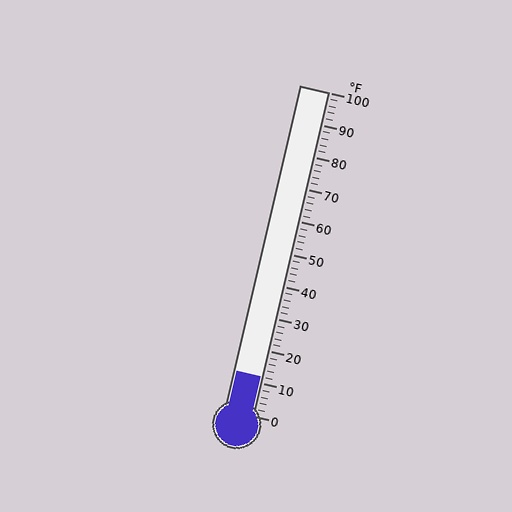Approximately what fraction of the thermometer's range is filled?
The thermometer is filled to approximately 10% of its range.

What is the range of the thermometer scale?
The thermometer scale ranges from 0°F to 100°F.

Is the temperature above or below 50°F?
The temperature is below 50°F.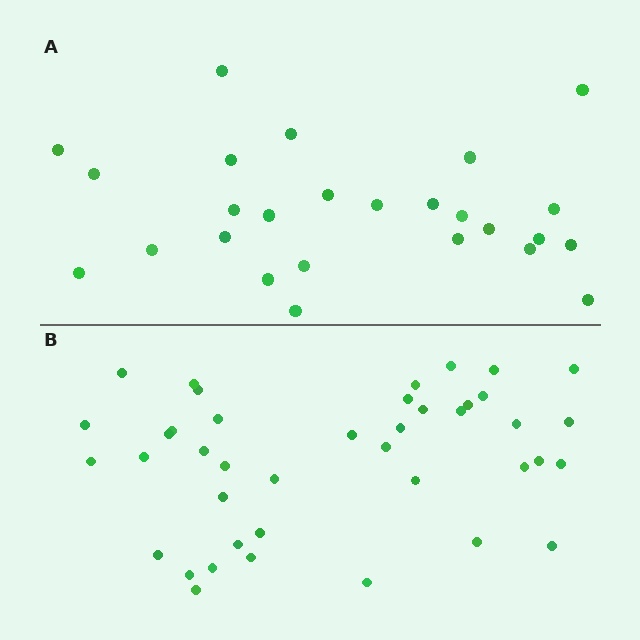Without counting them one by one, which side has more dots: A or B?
Region B (the bottom region) has more dots.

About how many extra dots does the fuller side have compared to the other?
Region B has approximately 15 more dots than region A.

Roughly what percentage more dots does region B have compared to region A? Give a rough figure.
About 60% more.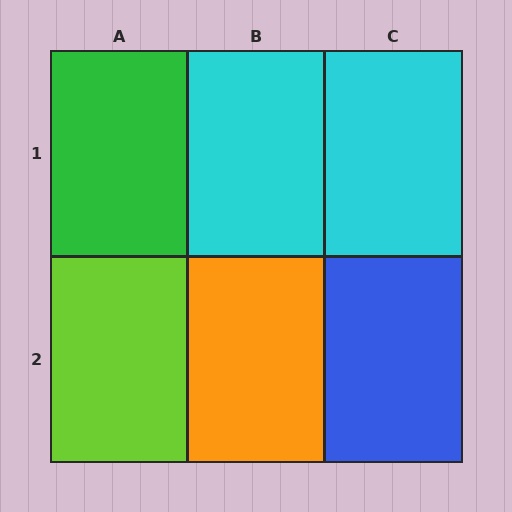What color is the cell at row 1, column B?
Cyan.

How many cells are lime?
1 cell is lime.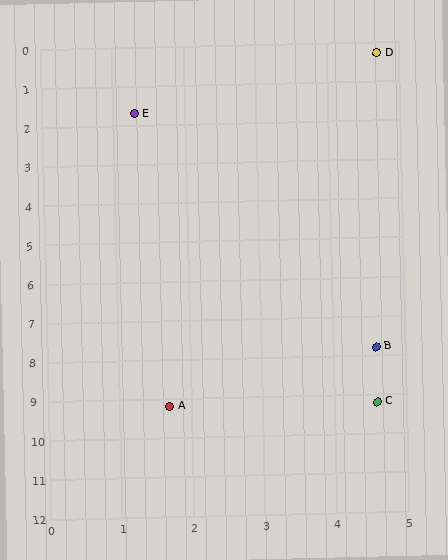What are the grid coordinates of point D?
Point D is at approximately (4.7, 0.3).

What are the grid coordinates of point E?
Point E is at approximately (1.3, 1.7).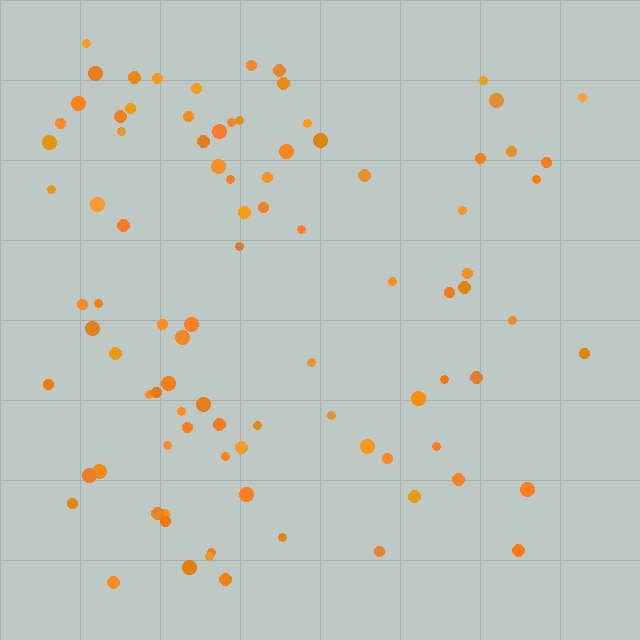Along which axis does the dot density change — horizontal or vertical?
Horizontal.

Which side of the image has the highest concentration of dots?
The left.